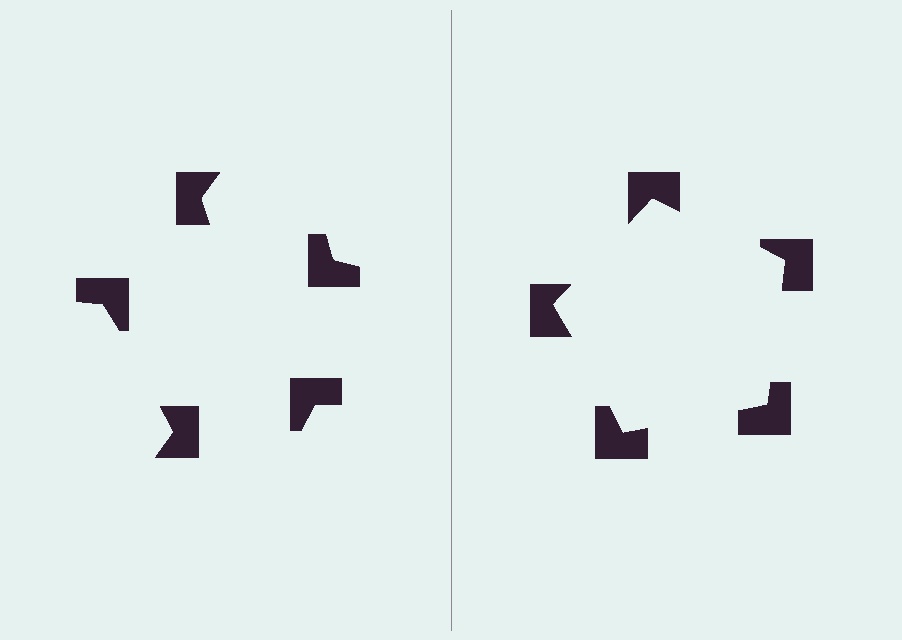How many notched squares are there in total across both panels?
10 — 5 on each side.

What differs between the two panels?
The notched squares are positioned identically on both sides; only the wedge orientations differ. On the right they align to a pentagon; on the left they are misaligned.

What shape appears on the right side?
An illusory pentagon.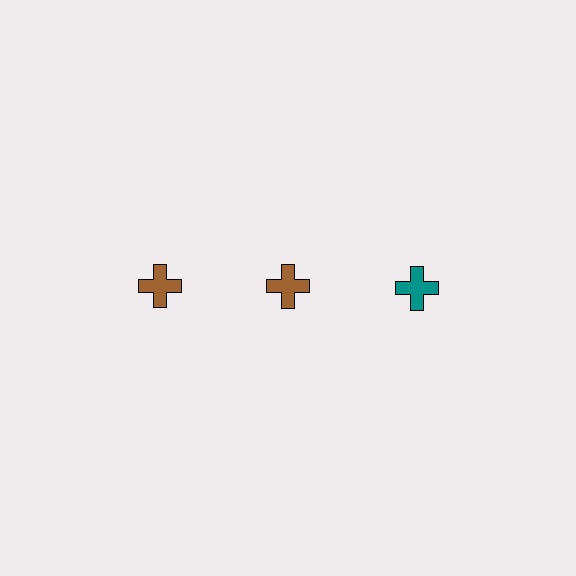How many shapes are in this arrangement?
There are 3 shapes arranged in a grid pattern.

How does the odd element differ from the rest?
It has a different color: teal instead of brown.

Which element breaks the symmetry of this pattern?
The teal cross in the top row, center column breaks the symmetry. All other shapes are brown crosses.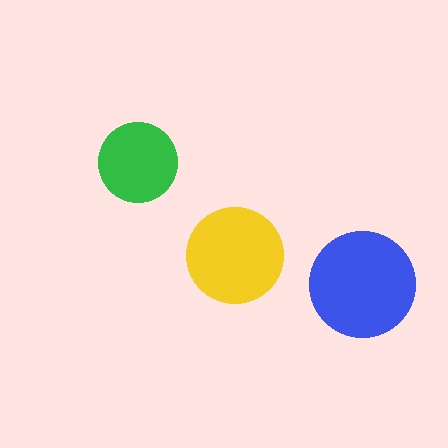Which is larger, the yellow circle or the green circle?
The yellow one.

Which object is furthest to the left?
The green circle is leftmost.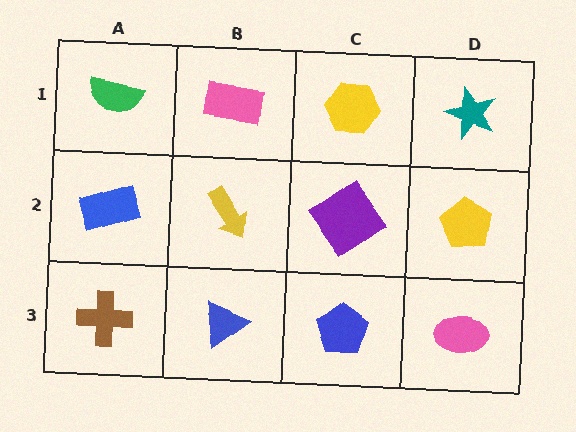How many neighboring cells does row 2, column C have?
4.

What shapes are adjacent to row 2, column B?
A pink rectangle (row 1, column B), a blue triangle (row 3, column B), a blue rectangle (row 2, column A), a purple diamond (row 2, column C).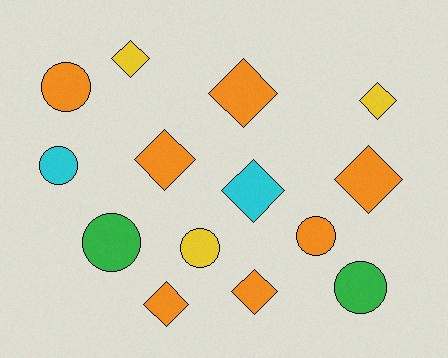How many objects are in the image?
There are 14 objects.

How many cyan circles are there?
There is 1 cyan circle.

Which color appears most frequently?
Orange, with 7 objects.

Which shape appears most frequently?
Diamond, with 8 objects.